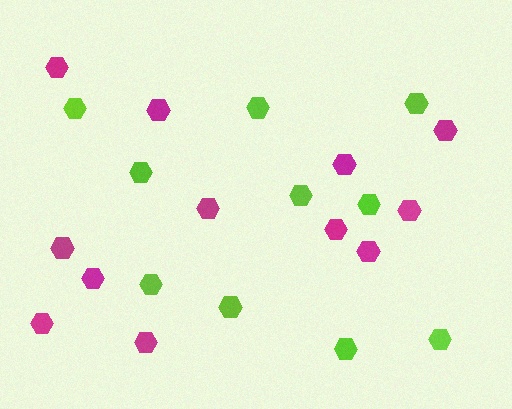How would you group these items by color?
There are 2 groups: one group of lime hexagons (10) and one group of magenta hexagons (12).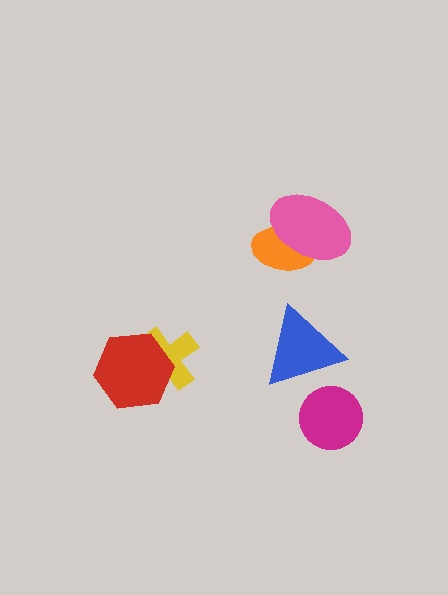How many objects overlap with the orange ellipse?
1 object overlaps with the orange ellipse.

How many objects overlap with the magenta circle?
0 objects overlap with the magenta circle.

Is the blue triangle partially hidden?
No, no other shape covers it.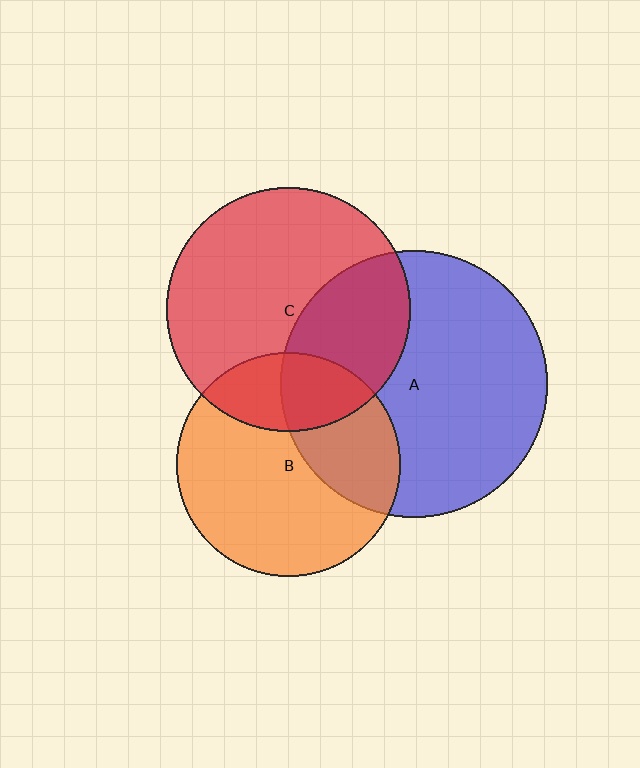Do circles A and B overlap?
Yes.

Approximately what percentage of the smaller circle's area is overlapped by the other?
Approximately 35%.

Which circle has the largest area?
Circle A (blue).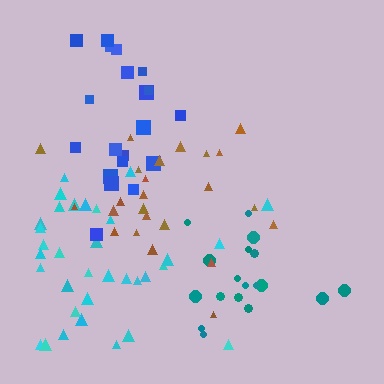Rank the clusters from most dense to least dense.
cyan, brown, teal, blue.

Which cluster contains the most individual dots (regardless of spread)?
Cyan (34).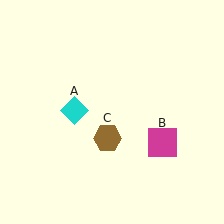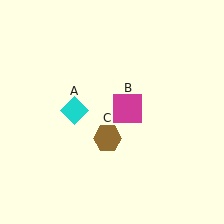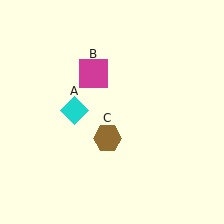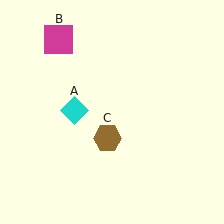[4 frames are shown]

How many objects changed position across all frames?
1 object changed position: magenta square (object B).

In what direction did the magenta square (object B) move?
The magenta square (object B) moved up and to the left.